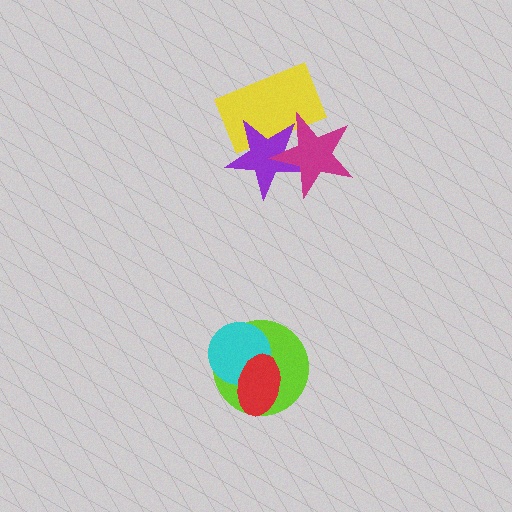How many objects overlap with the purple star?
2 objects overlap with the purple star.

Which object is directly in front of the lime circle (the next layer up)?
The cyan circle is directly in front of the lime circle.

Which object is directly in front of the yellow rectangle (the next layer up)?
The purple star is directly in front of the yellow rectangle.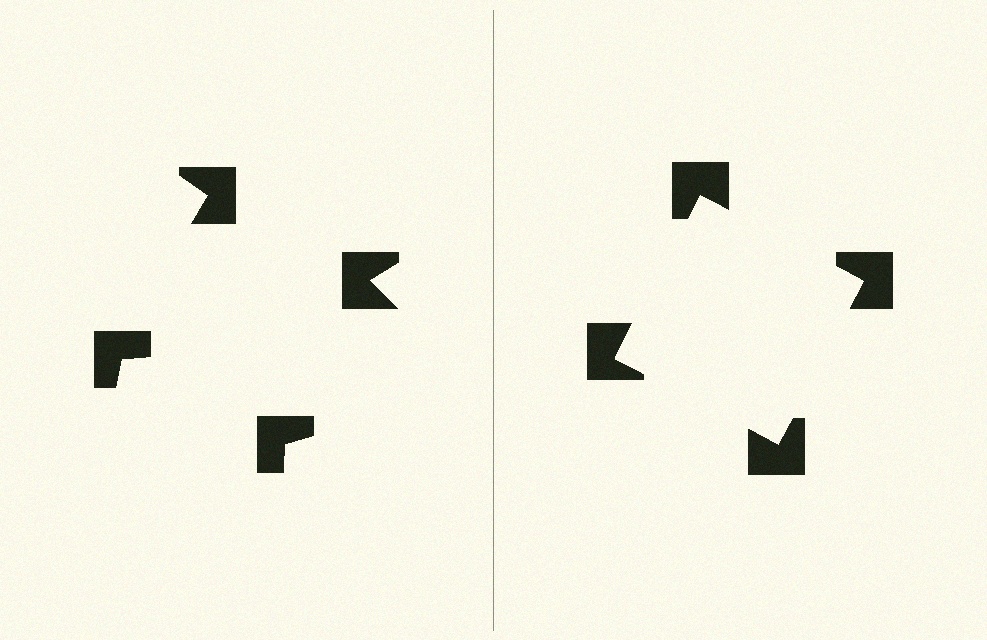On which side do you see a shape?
An illusory square appears on the right side. On the left side the wedge cuts are rotated, so no coherent shape forms.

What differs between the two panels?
The notched squares are positioned identically on both sides; only the wedge orientations differ. On the right they align to a square; on the left they are misaligned.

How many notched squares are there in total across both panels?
8 — 4 on each side.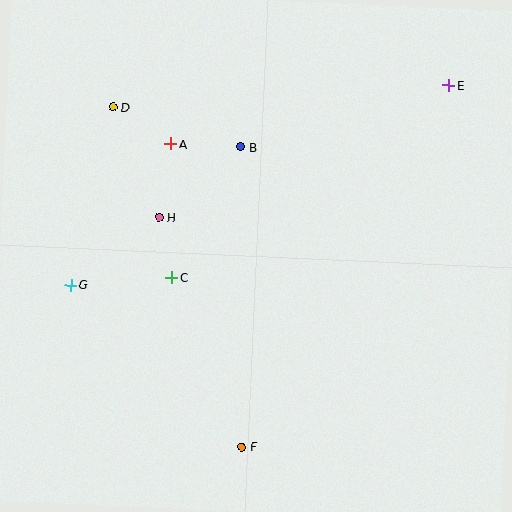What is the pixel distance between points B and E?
The distance between B and E is 217 pixels.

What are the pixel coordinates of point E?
Point E is at (449, 85).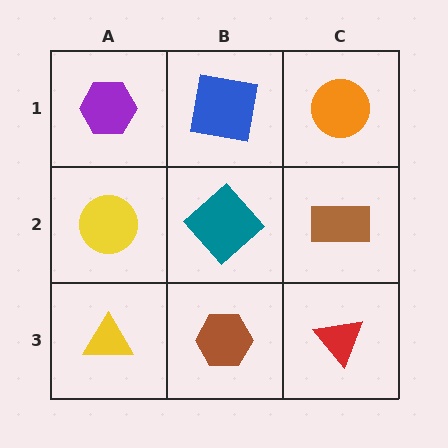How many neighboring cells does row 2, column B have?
4.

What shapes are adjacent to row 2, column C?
An orange circle (row 1, column C), a red triangle (row 3, column C), a teal diamond (row 2, column B).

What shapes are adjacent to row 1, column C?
A brown rectangle (row 2, column C), a blue square (row 1, column B).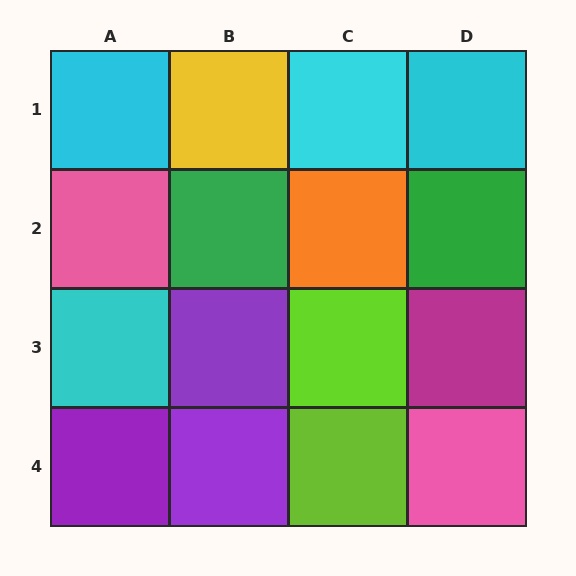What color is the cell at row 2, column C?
Orange.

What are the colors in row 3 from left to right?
Cyan, purple, lime, magenta.